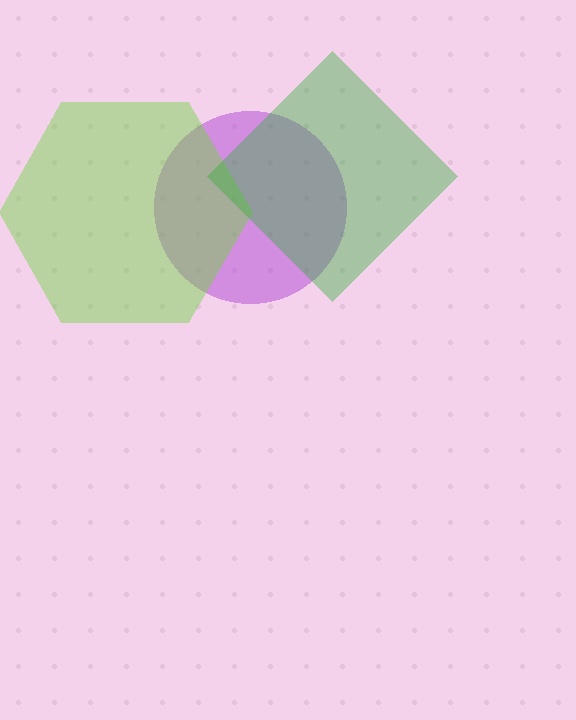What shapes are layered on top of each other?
The layered shapes are: a purple circle, a lime hexagon, a green diamond.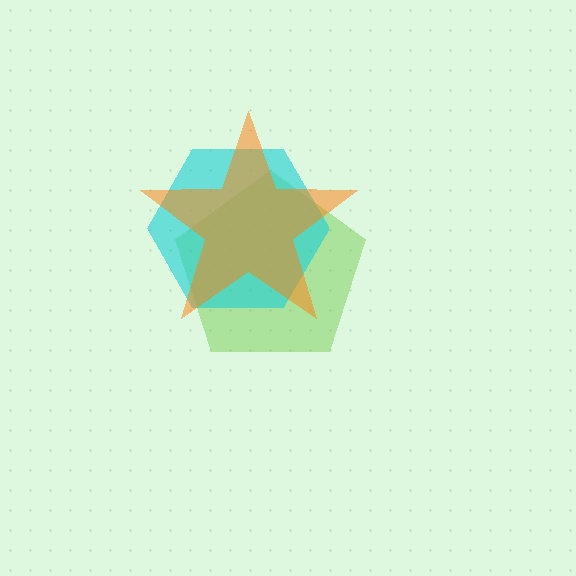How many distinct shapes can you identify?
There are 3 distinct shapes: a lime pentagon, a cyan hexagon, an orange star.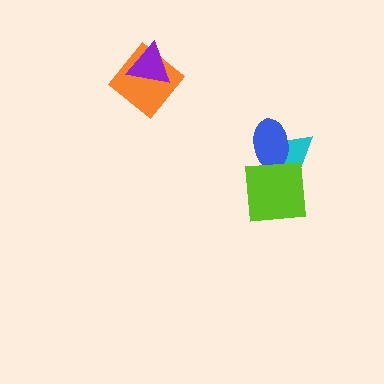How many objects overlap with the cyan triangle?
2 objects overlap with the cyan triangle.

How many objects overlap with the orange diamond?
1 object overlaps with the orange diamond.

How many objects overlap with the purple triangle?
1 object overlaps with the purple triangle.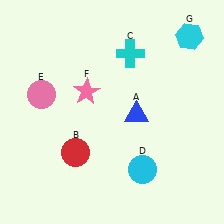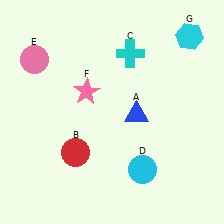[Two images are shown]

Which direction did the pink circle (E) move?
The pink circle (E) moved up.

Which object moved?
The pink circle (E) moved up.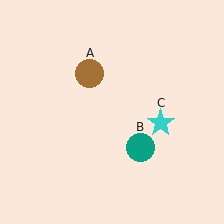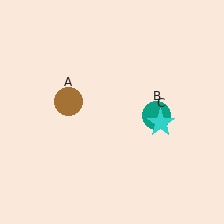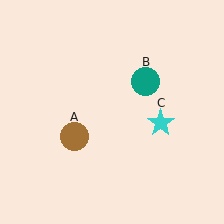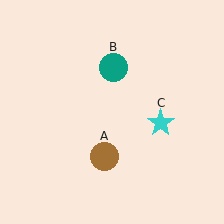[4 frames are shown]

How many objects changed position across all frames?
2 objects changed position: brown circle (object A), teal circle (object B).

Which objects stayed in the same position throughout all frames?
Cyan star (object C) remained stationary.